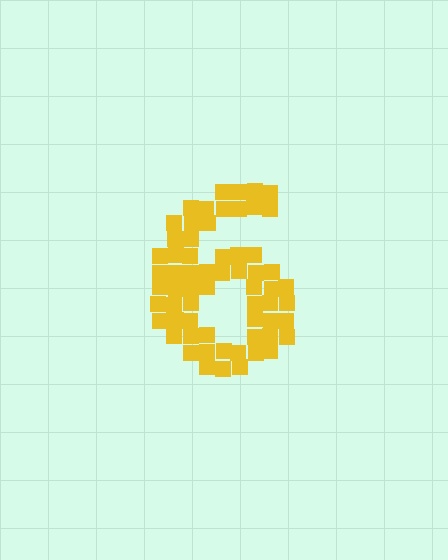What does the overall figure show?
The overall figure shows the digit 6.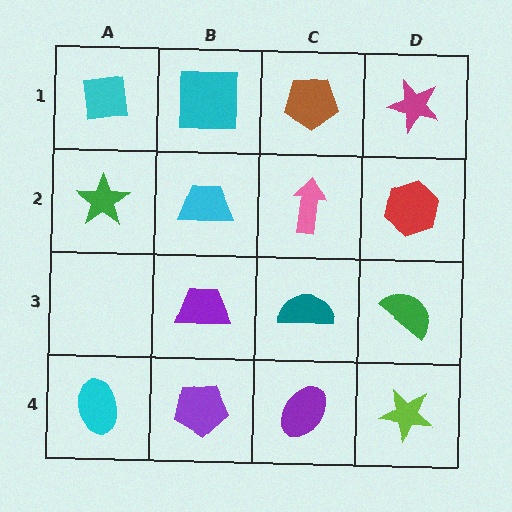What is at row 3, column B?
A purple trapezoid.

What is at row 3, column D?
A green semicircle.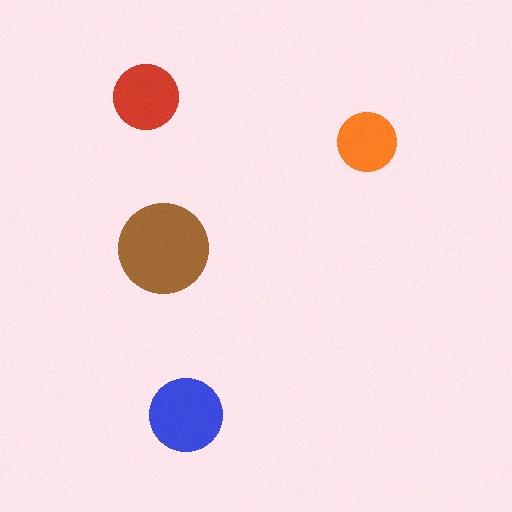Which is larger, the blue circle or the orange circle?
The blue one.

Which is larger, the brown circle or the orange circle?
The brown one.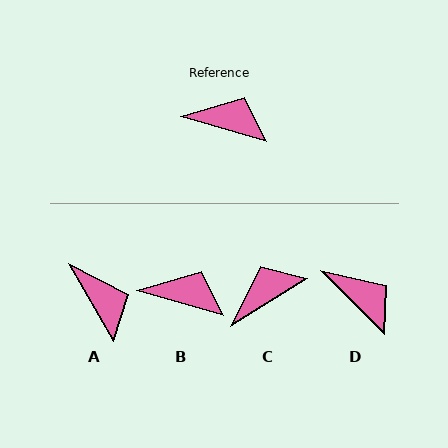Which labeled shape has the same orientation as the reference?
B.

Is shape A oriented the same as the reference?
No, it is off by about 44 degrees.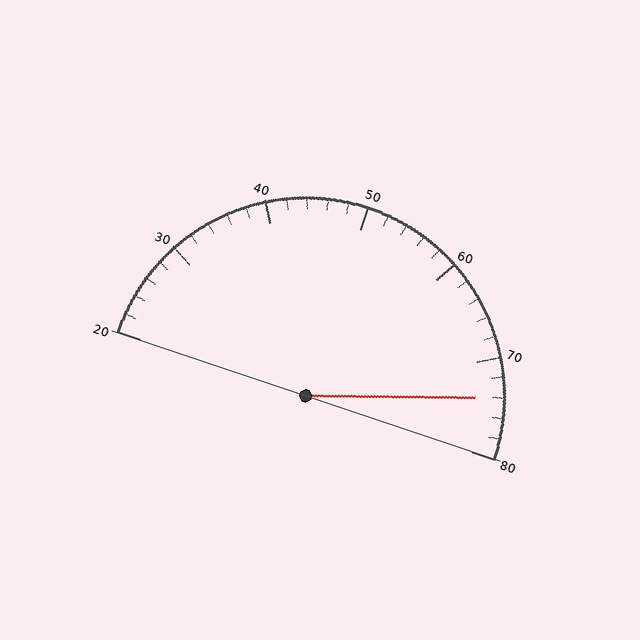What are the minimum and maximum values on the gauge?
The gauge ranges from 20 to 80.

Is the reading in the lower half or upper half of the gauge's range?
The reading is in the upper half of the range (20 to 80).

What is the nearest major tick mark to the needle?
The nearest major tick mark is 70.